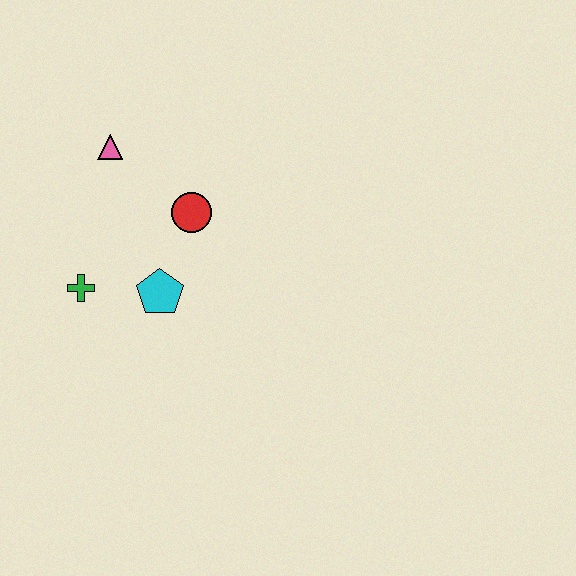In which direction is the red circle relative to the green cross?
The red circle is to the right of the green cross.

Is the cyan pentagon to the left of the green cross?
No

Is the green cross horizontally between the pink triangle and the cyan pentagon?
No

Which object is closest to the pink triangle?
The red circle is closest to the pink triangle.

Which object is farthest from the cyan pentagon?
The pink triangle is farthest from the cyan pentagon.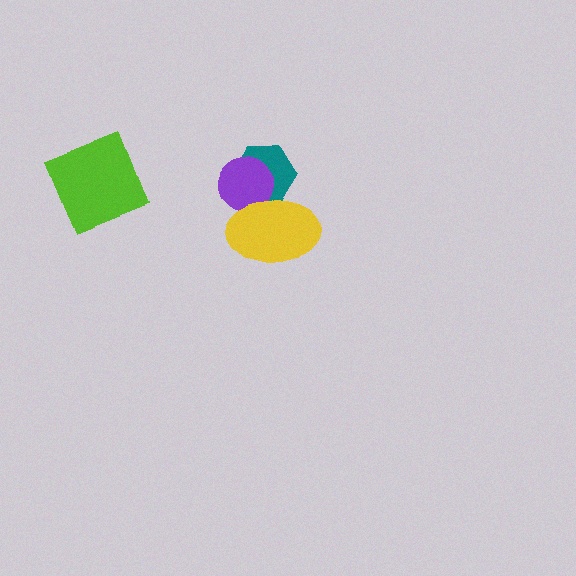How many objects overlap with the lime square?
0 objects overlap with the lime square.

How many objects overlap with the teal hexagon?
2 objects overlap with the teal hexagon.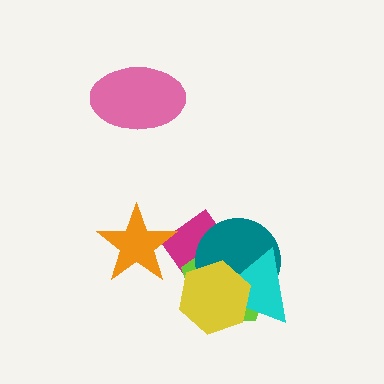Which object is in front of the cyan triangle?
The yellow hexagon is in front of the cyan triangle.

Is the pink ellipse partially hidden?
No, no other shape covers it.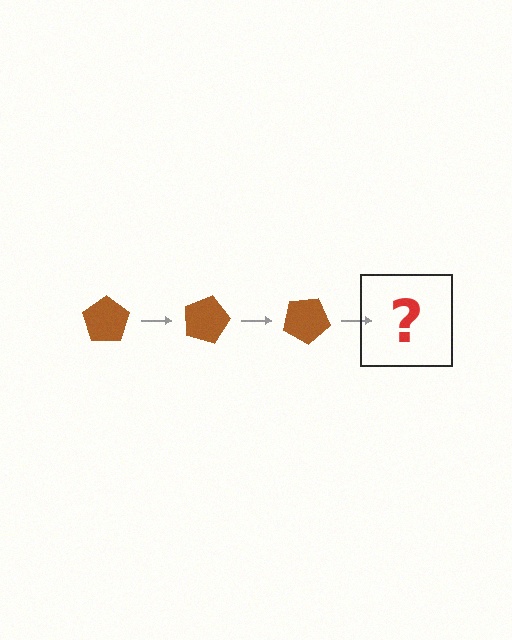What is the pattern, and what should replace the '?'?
The pattern is that the pentagon rotates 15 degrees each step. The '?' should be a brown pentagon rotated 45 degrees.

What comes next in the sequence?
The next element should be a brown pentagon rotated 45 degrees.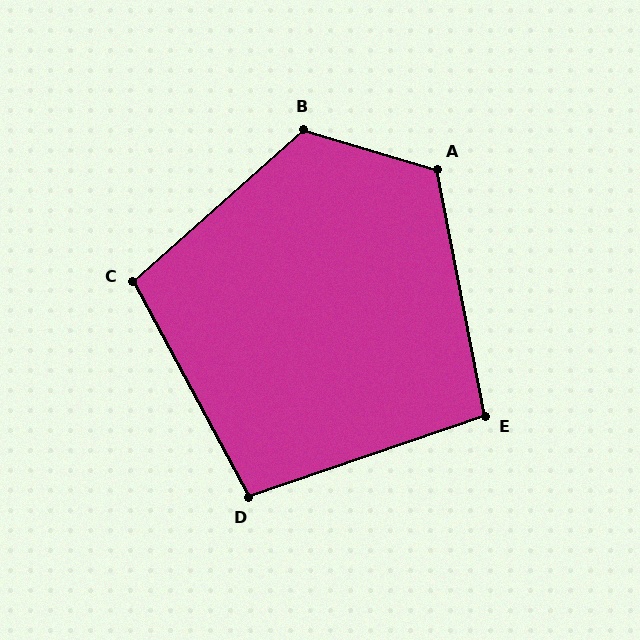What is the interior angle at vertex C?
Approximately 103 degrees (obtuse).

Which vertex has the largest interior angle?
B, at approximately 122 degrees.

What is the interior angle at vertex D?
Approximately 99 degrees (obtuse).